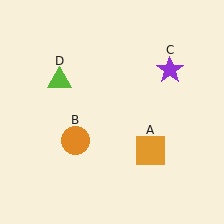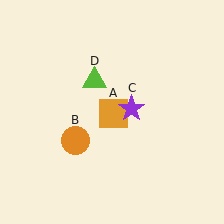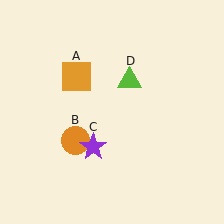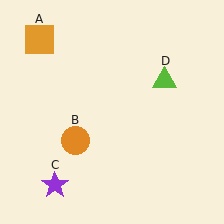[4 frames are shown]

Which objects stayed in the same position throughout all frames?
Orange circle (object B) remained stationary.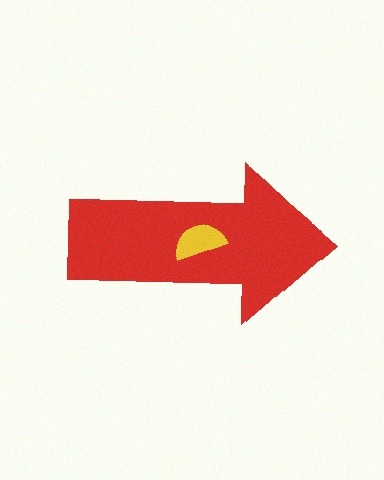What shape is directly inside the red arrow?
The yellow semicircle.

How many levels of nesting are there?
2.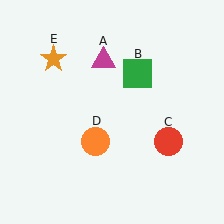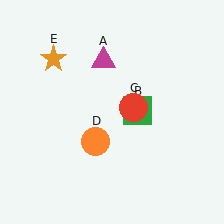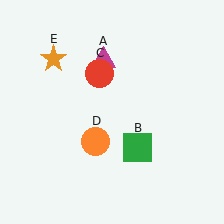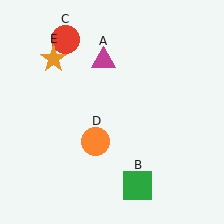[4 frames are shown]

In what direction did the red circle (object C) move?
The red circle (object C) moved up and to the left.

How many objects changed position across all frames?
2 objects changed position: green square (object B), red circle (object C).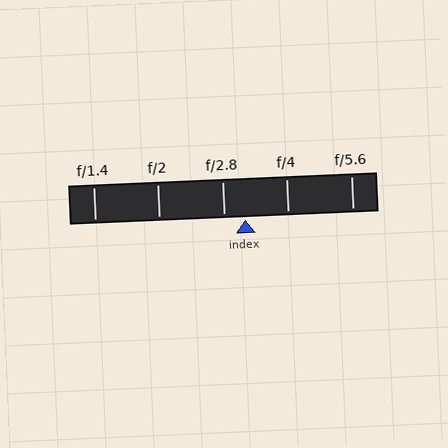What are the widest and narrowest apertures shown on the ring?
The widest aperture shown is f/1.4 and the narrowest is f/5.6.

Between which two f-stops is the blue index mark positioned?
The index mark is between f/2.8 and f/4.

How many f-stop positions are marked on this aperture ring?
There are 5 f-stop positions marked.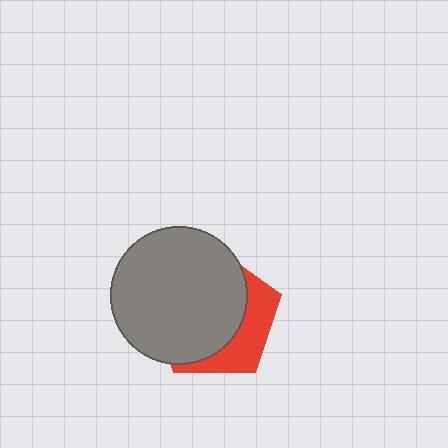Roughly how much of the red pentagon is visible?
A small part of it is visible (roughly 32%).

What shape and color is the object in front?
The object in front is a gray circle.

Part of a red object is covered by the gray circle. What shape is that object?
It is a pentagon.